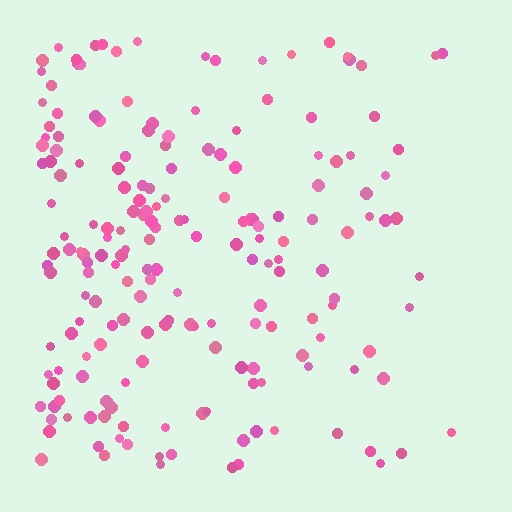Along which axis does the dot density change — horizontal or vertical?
Horizontal.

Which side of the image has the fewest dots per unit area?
The right.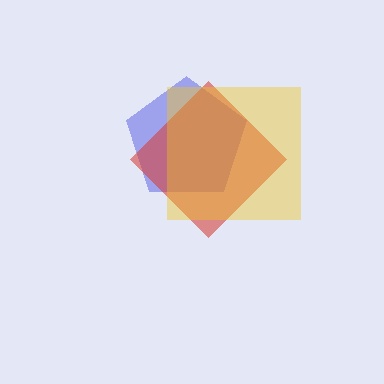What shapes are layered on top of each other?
The layered shapes are: a blue pentagon, a red diamond, a yellow square.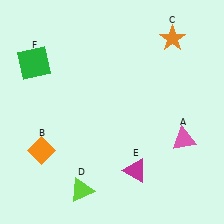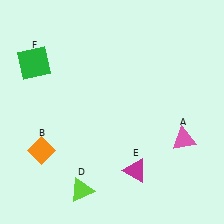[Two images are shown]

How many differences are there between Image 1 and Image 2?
There is 1 difference between the two images.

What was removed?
The orange star (C) was removed in Image 2.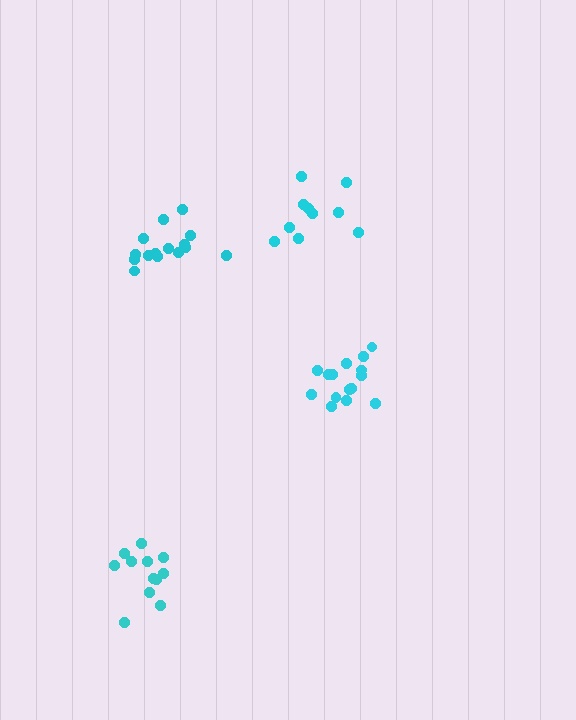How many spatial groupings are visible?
There are 4 spatial groupings.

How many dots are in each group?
Group 1: 10 dots, Group 2: 15 dots, Group 3: 15 dots, Group 4: 12 dots (52 total).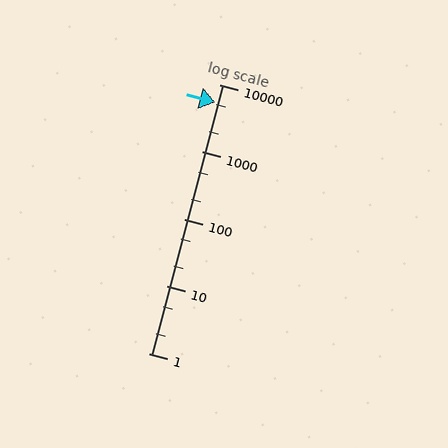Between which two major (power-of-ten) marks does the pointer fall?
The pointer is between 1000 and 10000.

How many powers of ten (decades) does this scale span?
The scale spans 4 decades, from 1 to 10000.